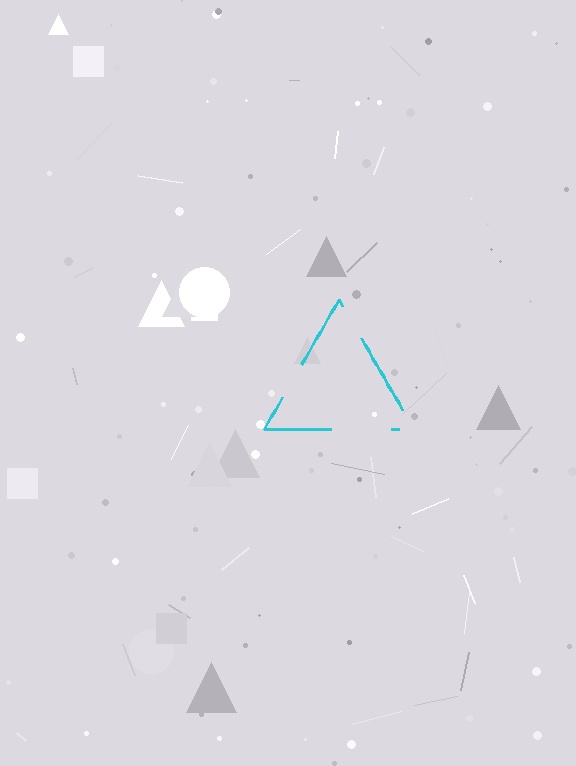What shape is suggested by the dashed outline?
The dashed outline suggests a triangle.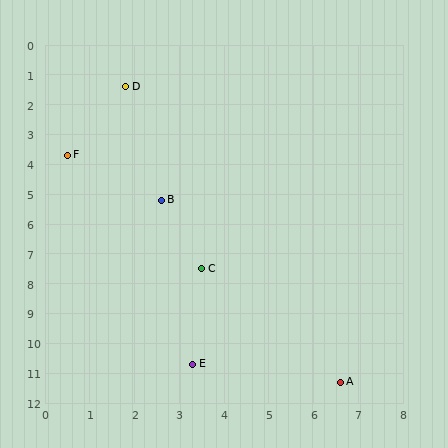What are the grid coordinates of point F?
Point F is at approximately (0.5, 3.7).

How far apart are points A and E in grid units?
Points A and E are about 3.4 grid units apart.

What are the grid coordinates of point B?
Point B is at approximately (2.6, 5.2).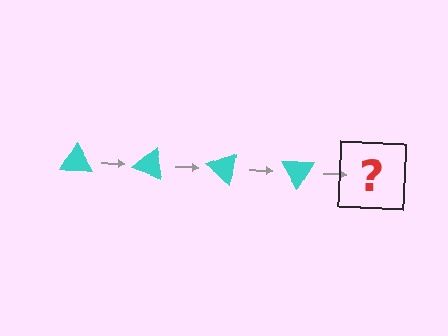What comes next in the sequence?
The next element should be a cyan triangle rotated 80 degrees.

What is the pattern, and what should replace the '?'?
The pattern is that the triangle rotates 20 degrees each step. The '?' should be a cyan triangle rotated 80 degrees.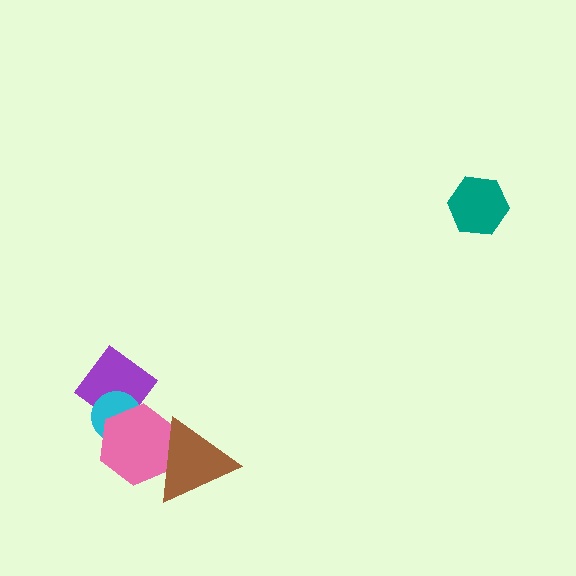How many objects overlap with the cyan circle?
2 objects overlap with the cyan circle.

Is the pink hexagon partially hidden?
Yes, it is partially covered by another shape.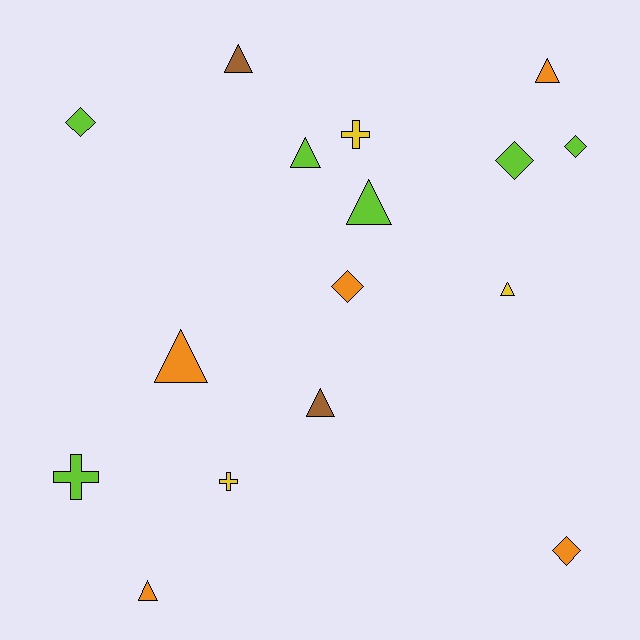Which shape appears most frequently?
Triangle, with 8 objects.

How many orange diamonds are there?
There are 2 orange diamonds.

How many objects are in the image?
There are 16 objects.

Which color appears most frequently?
Lime, with 6 objects.